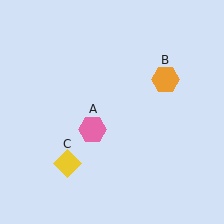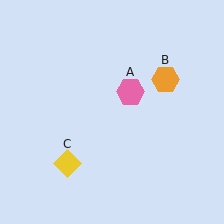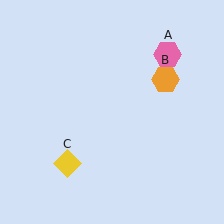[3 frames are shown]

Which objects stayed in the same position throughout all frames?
Orange hexagon (object B) and yellow diamond (object C) remained stationary.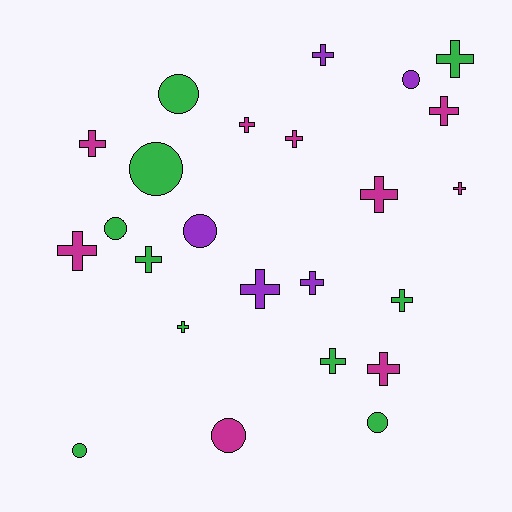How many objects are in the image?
There are 24 objects.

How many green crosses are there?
There are 5 green crosses.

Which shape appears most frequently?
Cross, with 16 objects.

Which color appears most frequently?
Green, with 10 objects.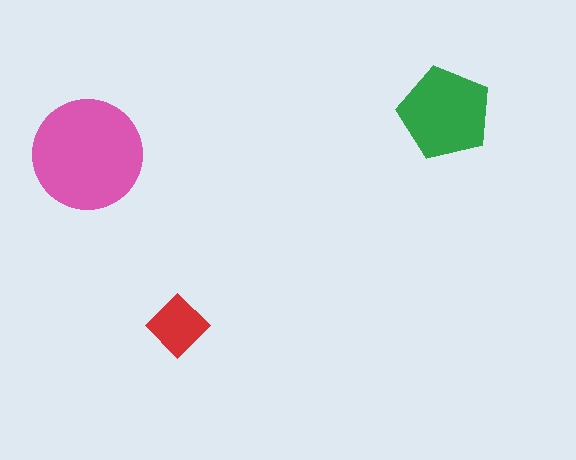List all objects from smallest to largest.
The red diamond, the green pentagon, the pink circle.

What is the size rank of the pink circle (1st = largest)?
1st.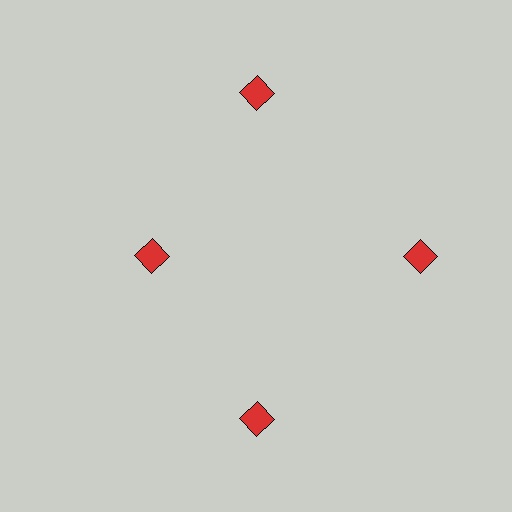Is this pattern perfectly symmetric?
No. The 4 red diamonds are arranged in a ring, but one element near the 9 o'clock position is pulled inward toward the center, breaking the 4-fold rotational symmetry.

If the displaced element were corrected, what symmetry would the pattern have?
It would have 4-fold rotational symmetry — the pattern would map onto itself every 90 degrees.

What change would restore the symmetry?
The symmetry would be restored by moving it outward, back onto the ring so that all 4 diamonds sit at equal angles and equal distance from the center.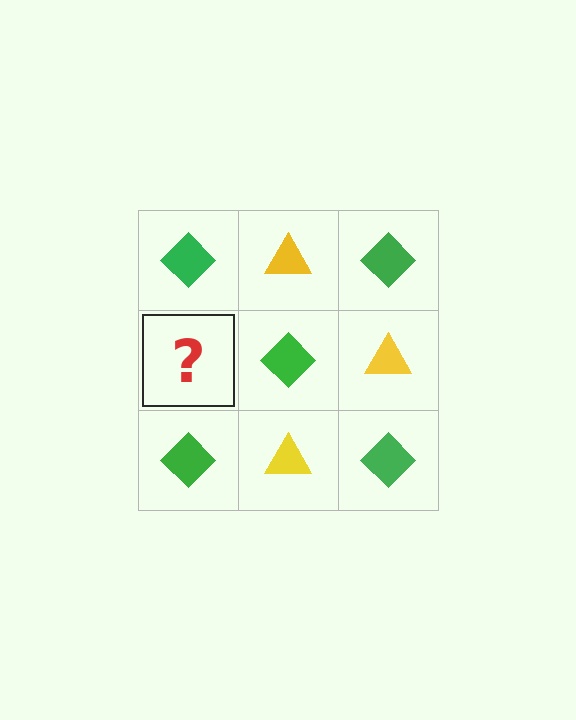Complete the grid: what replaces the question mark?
The question mark should be replaced with a yellow triangle.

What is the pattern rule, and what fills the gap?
The rule is that it alternates green diamond and yellow triangle in a checkerboard pattern. The gap should be filled with a yellow triangle.